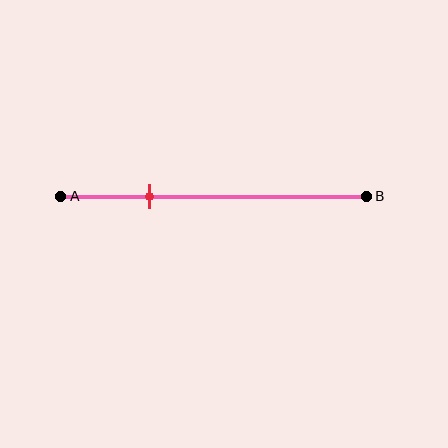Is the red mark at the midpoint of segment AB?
No, the mark is at about 30% from A, not at the 50% midpoint.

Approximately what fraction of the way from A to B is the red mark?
The red mark is approximately 30% of the way from A to B.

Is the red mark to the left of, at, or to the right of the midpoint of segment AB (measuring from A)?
The red mark is to the left of the midpoint of segment AB.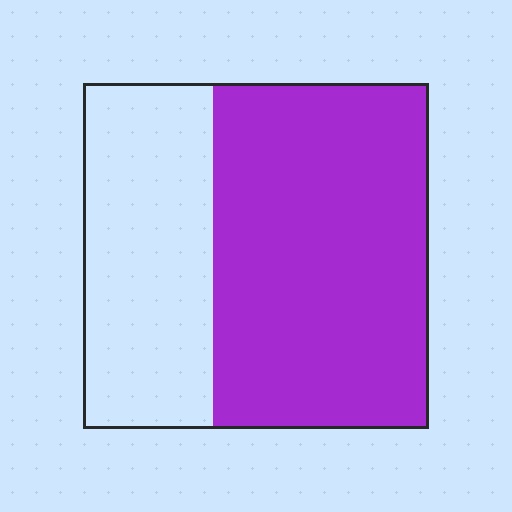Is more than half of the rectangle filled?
Yes.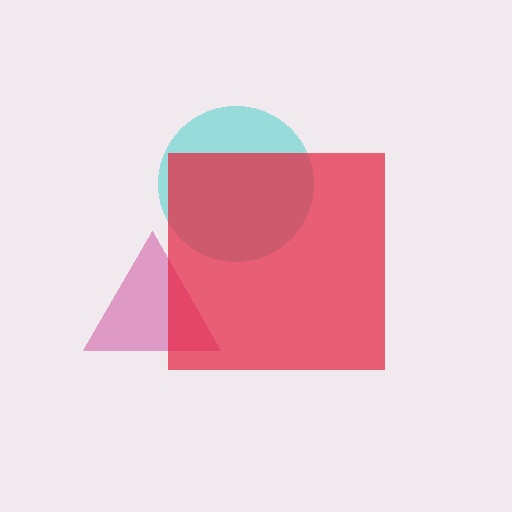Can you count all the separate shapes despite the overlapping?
Yes, there are 3 separate shapes.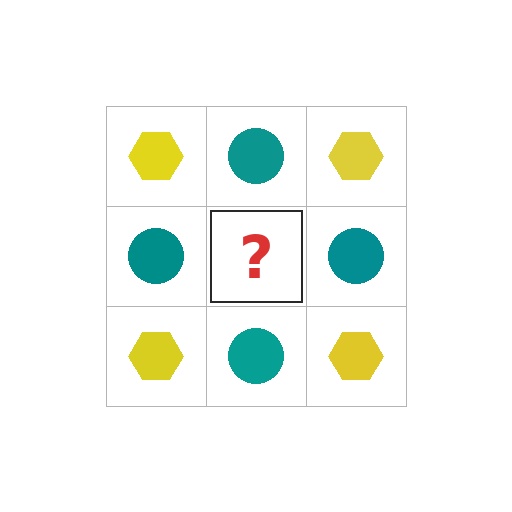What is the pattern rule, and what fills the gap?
The rule is that it alternates yellow hexagon and teal circle in a checkerboard pattern. The gap should be filled with a yellow hexagon.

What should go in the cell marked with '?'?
The missing cell should contain a yellow hexagon.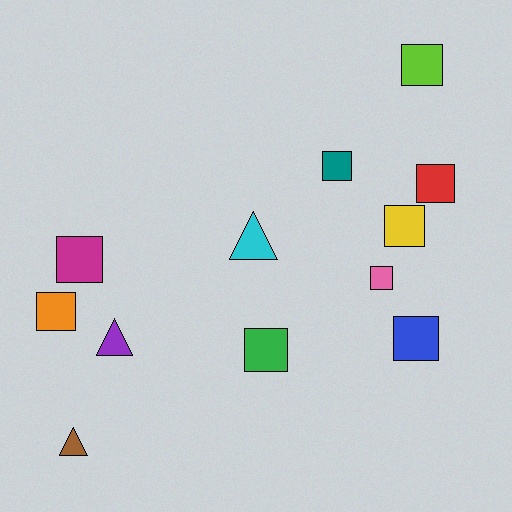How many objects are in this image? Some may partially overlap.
There are 12 objects.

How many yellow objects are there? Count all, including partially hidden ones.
There is 1 yellow object.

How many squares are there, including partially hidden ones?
There are 9 squares.